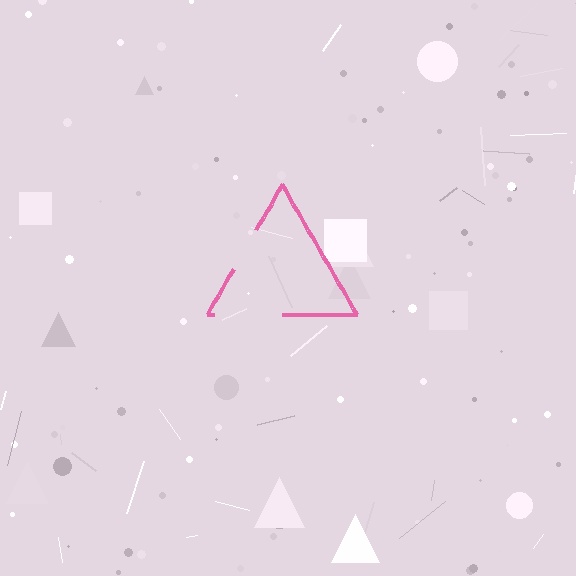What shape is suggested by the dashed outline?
The dashed outline suggests a triangle.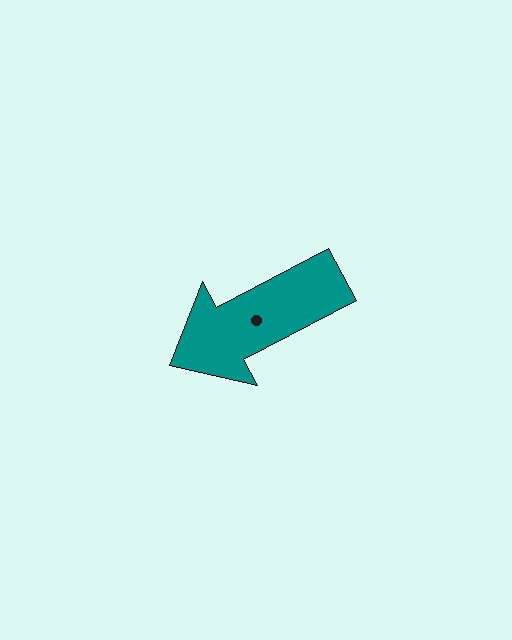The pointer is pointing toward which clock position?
Roughly 8 o'clock.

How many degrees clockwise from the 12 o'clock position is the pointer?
Approximately 242 degrees.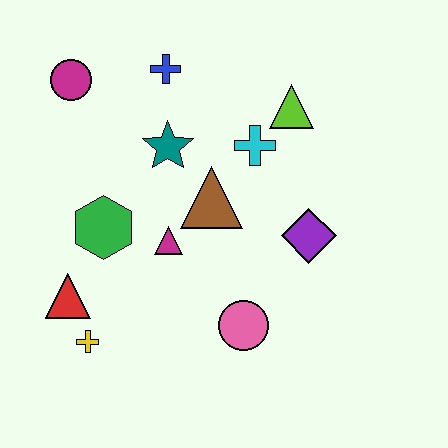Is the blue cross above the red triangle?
Yes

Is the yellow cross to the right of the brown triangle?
No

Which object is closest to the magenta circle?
The blue cross is closest to the magenta circle.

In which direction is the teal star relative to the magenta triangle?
The teal star is above the magenta triangle.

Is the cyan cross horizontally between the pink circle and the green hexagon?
No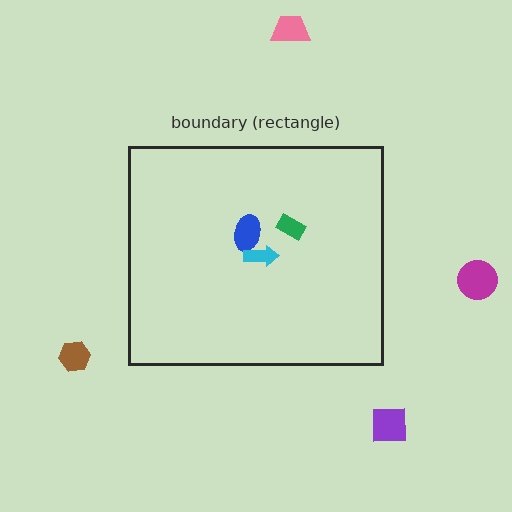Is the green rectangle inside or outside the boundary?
Inside.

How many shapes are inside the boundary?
3 inside, 4 outside.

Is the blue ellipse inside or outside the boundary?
Inside.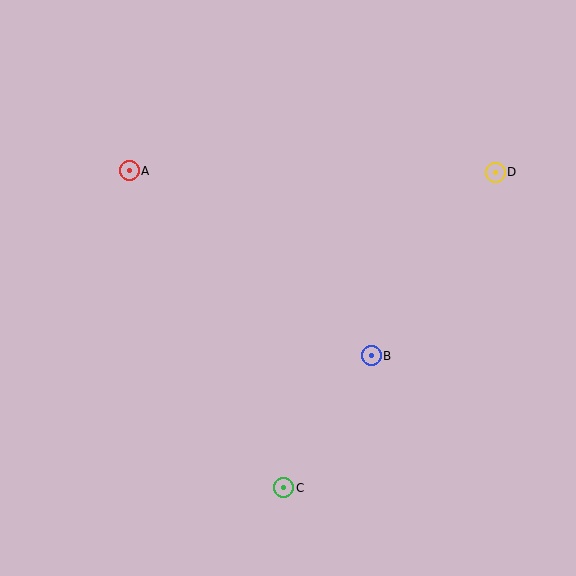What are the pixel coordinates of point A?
Point A is at (129, 171).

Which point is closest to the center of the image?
Point B at (371, 356) is closest to the center.